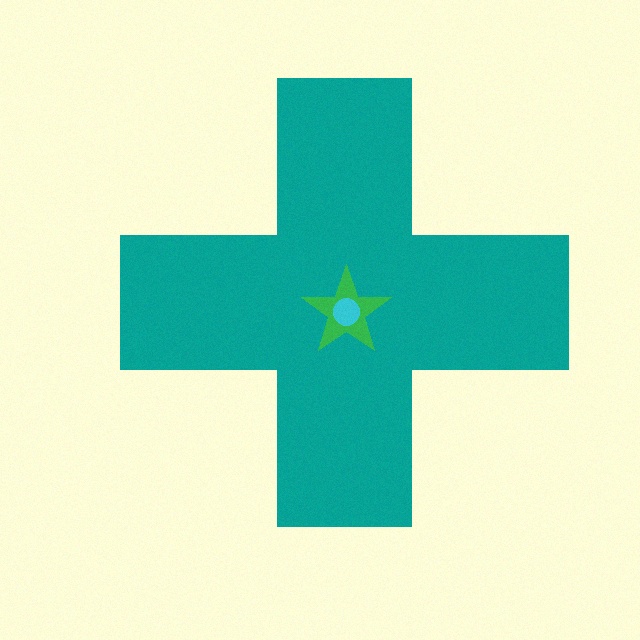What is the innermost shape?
The cyan circle.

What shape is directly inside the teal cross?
The green star.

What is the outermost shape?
The teal cross.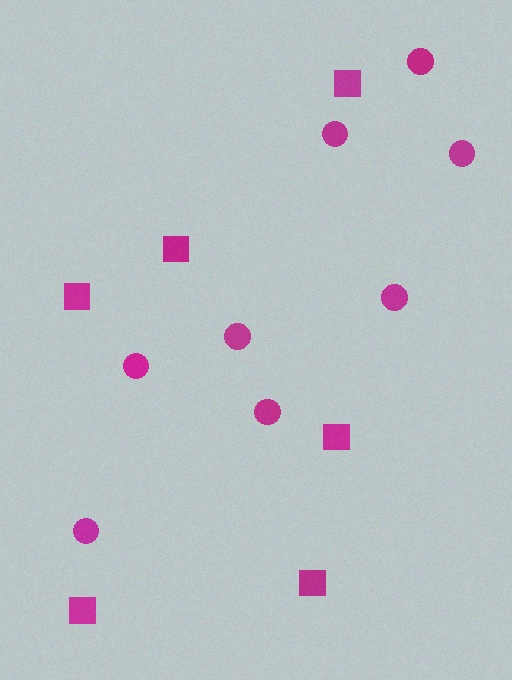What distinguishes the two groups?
There are 2 groups: one group of circles (8) and one group of squares (6).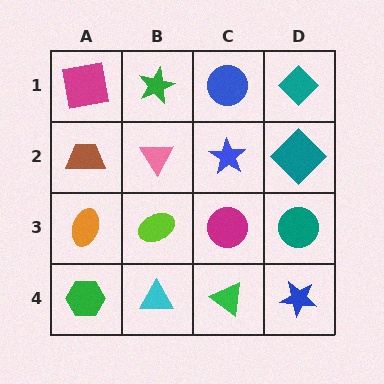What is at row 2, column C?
A blue star.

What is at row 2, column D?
A teal diamond.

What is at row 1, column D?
A teal diamond.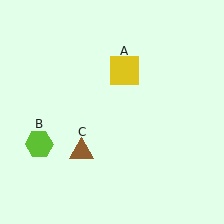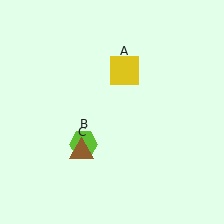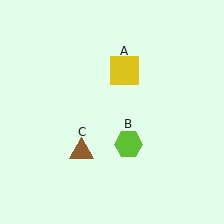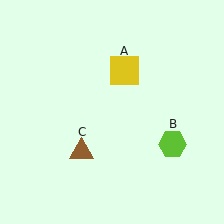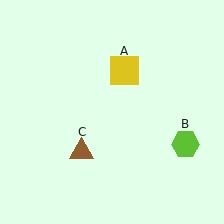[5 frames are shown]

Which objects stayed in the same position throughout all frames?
Yellow square (object A) and brown triangle (object C) remained stationary.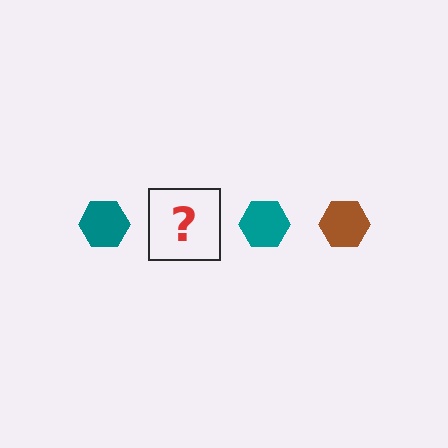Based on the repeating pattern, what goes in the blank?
The blank should be a brown hexagon.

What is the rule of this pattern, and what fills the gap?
The rule is that the pattern cycles through teal, brown hexagons. The gap should be filled with a brown hexagon.